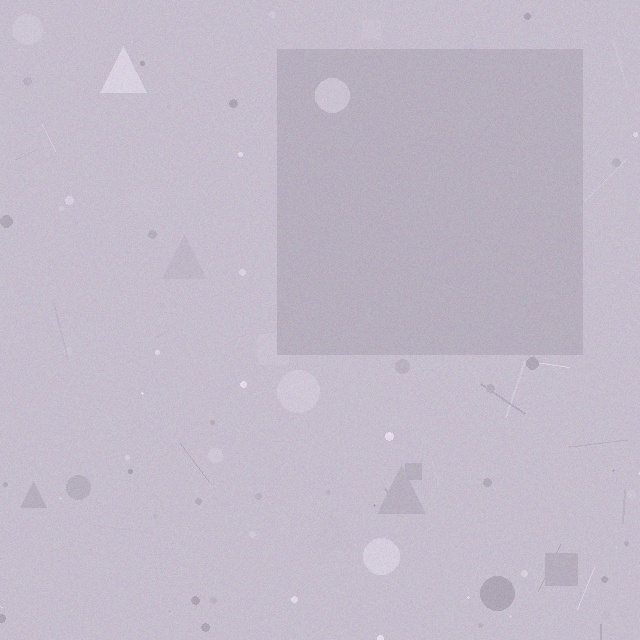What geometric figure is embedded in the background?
A square is embedded in the background.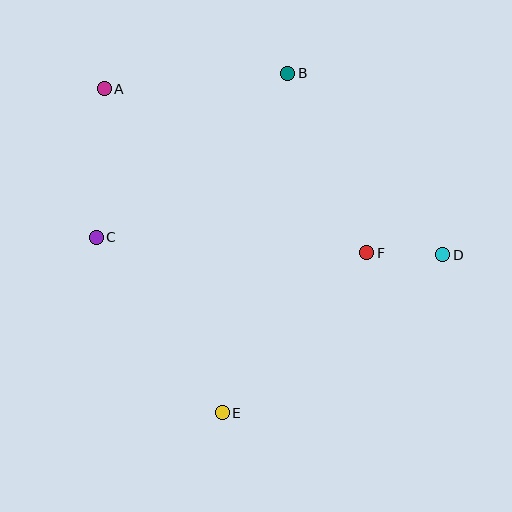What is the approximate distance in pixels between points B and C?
The distance between B and C is approximately 252 pixels.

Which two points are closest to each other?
Points D and F are closest to each other.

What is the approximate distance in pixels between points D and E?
The distance between D and E is approximately 271 pixels.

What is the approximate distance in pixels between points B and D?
The distance between B and D is approximately 239 pixels.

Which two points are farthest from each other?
Points A and D are farthest from each other.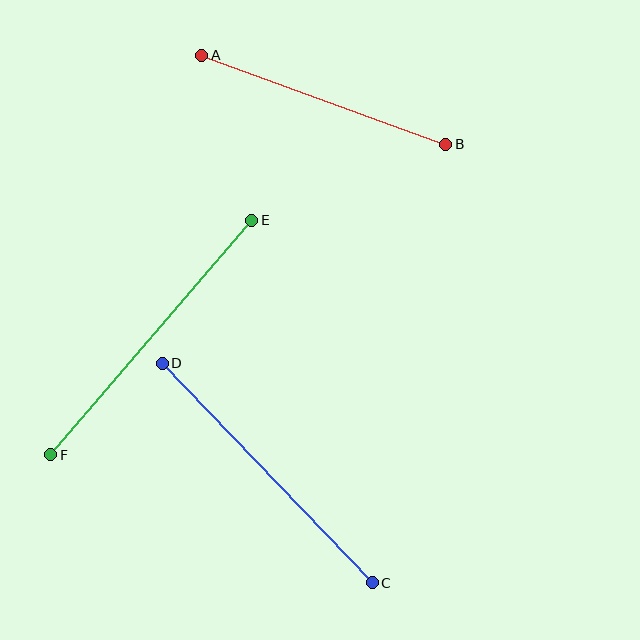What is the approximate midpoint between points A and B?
The midpoint is at approximately (324, 100) pixels.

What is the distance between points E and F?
The distance is approximately 309 pixels.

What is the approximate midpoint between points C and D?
The midpoint is at approximately (267, 473) pixels.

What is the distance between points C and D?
The distance is approximately 304 pixels.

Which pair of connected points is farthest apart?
Points E and F are farthest apart.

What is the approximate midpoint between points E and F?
The midpoint is at approximately (151, 338) pixels.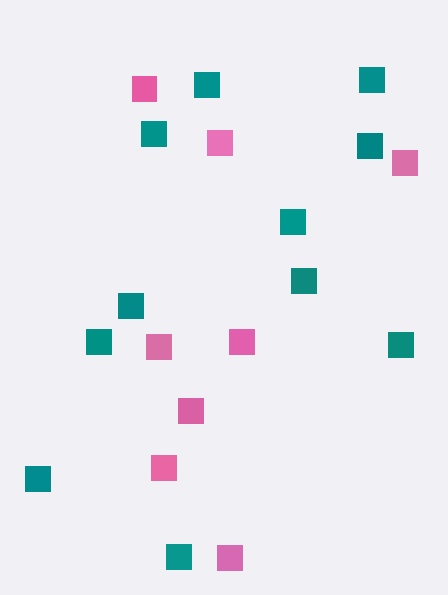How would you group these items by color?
There are 2 groups: one group of teal squares (11) and one group of pink squares (8).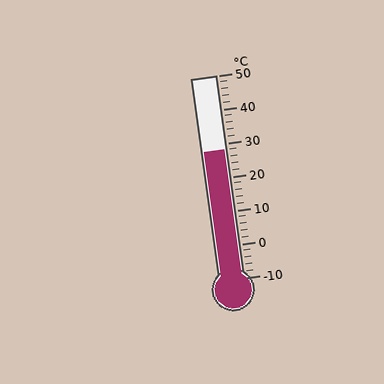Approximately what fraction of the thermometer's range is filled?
The thermometer is filled to approximately 65% of its range.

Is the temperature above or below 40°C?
The temperature is below 40°C.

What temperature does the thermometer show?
The thermometer shows approximately 28°C.